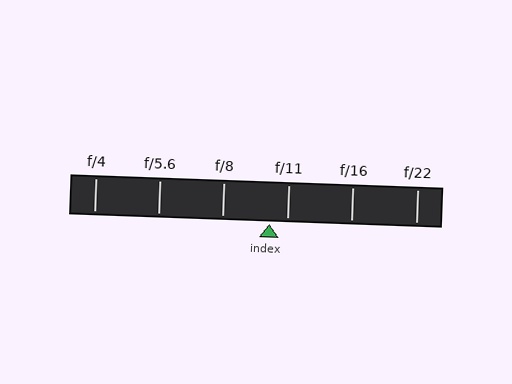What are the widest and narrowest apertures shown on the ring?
The widest aperture shown is f/4 and the narrowest is f/22.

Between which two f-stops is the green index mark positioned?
The index mark is between f/8 and f/11.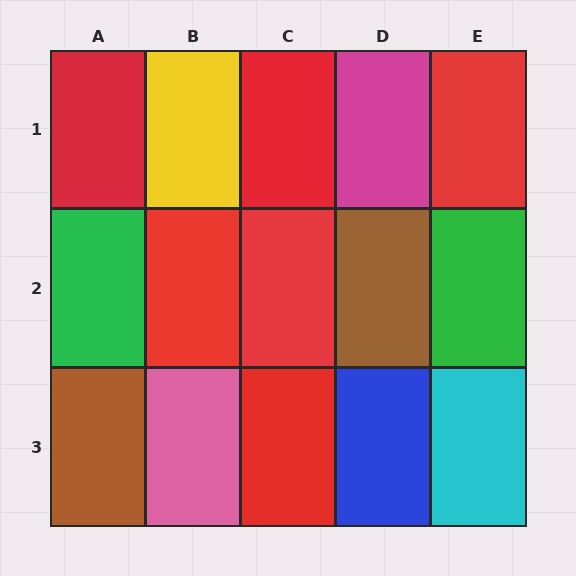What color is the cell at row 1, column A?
Red.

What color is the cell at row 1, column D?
Magenta.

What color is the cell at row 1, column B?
Yellow.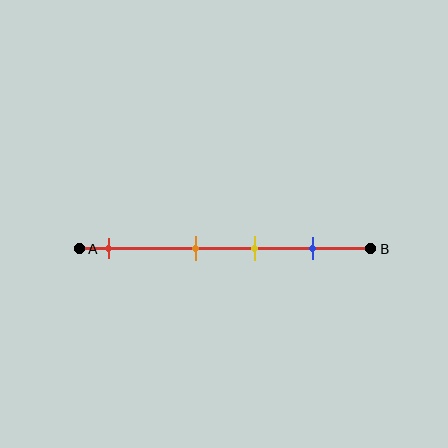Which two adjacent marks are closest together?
The orange and yellow marks are the closest adjacent pair.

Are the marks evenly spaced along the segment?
No, the marks are not evenly spaced.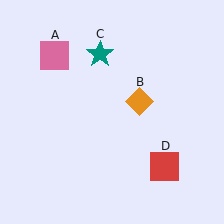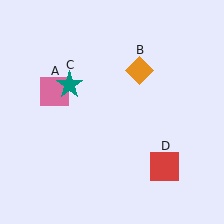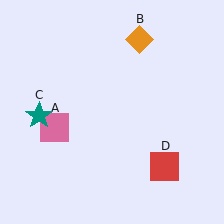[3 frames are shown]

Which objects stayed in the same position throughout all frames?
Red square (object D) remained stationary.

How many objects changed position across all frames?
3 objects changed position: pink square (object A), orange diamond (object B), teal star (object C).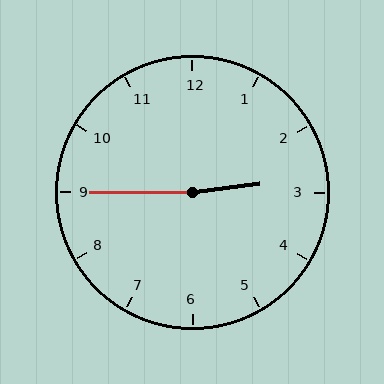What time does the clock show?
2:45.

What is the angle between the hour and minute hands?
Approximately 172 degrees.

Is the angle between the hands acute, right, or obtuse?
It is obtuse.